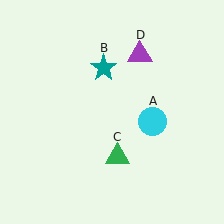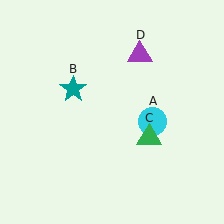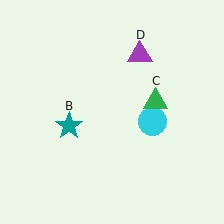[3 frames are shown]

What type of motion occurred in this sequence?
The teal star (object B), green triangle (object C) rotated counterclockwise around the center of the scene.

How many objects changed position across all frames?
2 objects changed position: teal star (object B), green triangle (object C).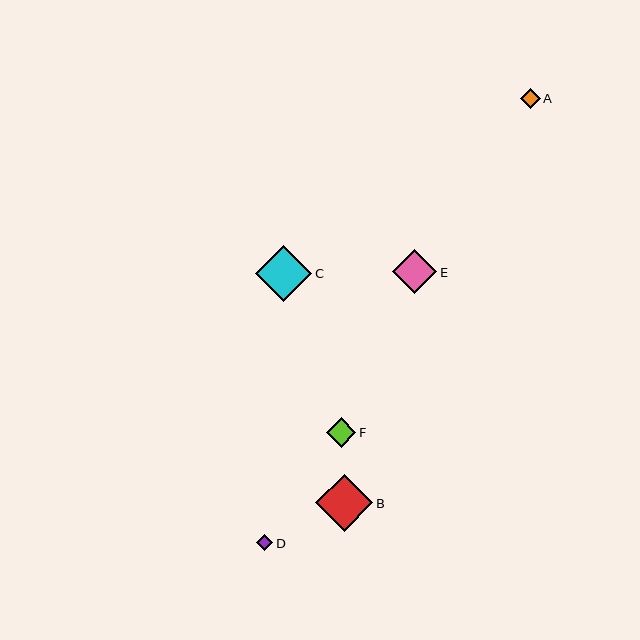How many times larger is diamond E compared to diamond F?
Diamond E is approximately 1.5 times the size of diamond F.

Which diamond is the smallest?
Diamond D is the smallest with a size of approximately 16 pixels.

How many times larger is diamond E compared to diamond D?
Diamond E is approximately 2.7 times the size of diamond D.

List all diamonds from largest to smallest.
From largest to smallest: B, C, E, F, A, D.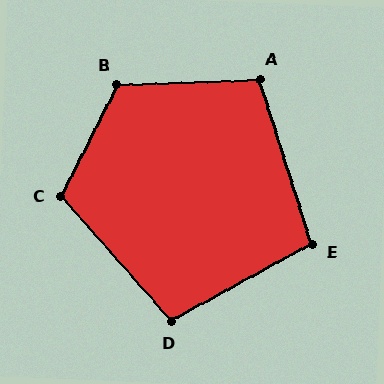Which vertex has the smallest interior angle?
E, at approximately 101 degrees.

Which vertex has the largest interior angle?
B, at approximately 119 degrees.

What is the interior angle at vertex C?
Approximately 112 degrees (obtuse).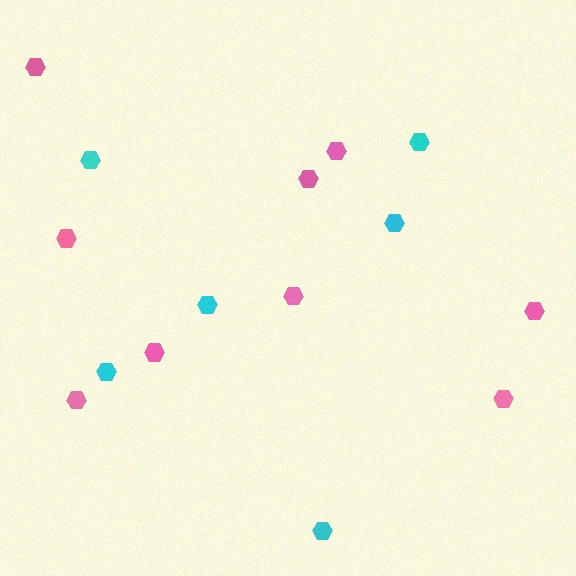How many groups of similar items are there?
There are 2 groups: one group of cyan hexagons (6) and one group of pink hexagons (9).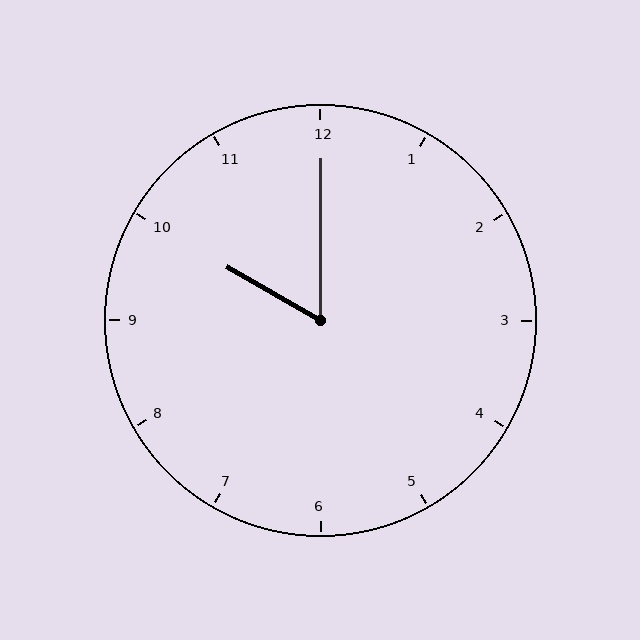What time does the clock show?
10:00.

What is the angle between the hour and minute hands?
Approximately 60 degrees.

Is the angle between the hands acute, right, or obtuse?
It is acute.